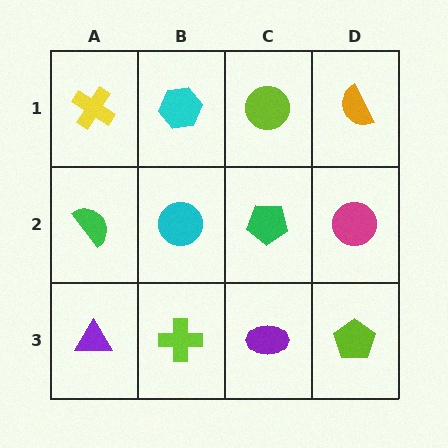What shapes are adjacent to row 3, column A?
A green semicircle (row 2, column A), a lime cross (row 3, column B).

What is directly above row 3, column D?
A magenta circle.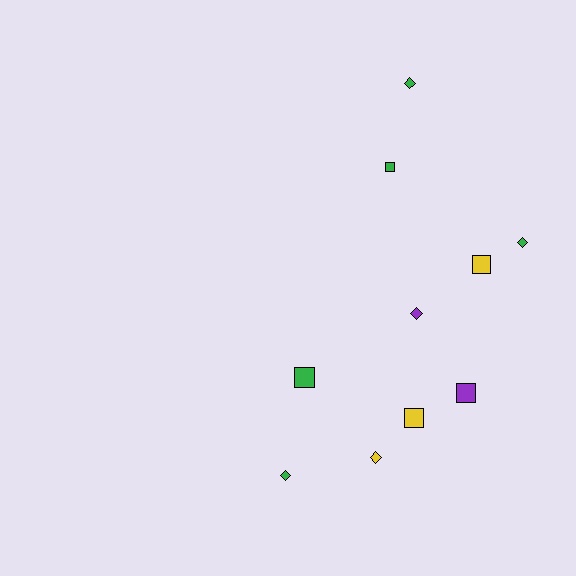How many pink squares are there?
There are no pink squares.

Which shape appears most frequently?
Square, with 5 objects.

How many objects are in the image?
There are 10 objects.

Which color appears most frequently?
Green, with 5 objects.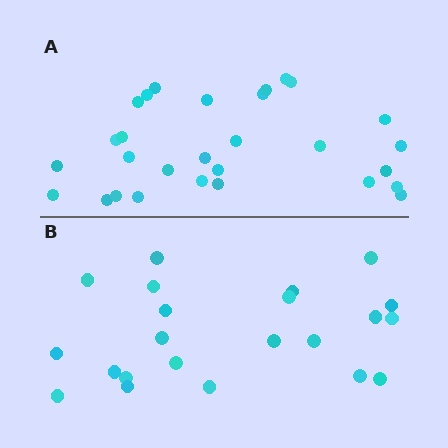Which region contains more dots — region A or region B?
Region A (the top region) has more dots.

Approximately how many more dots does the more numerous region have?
Region A has roughly 8 or so more dots than region B.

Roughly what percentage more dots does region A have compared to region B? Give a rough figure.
About 30% more.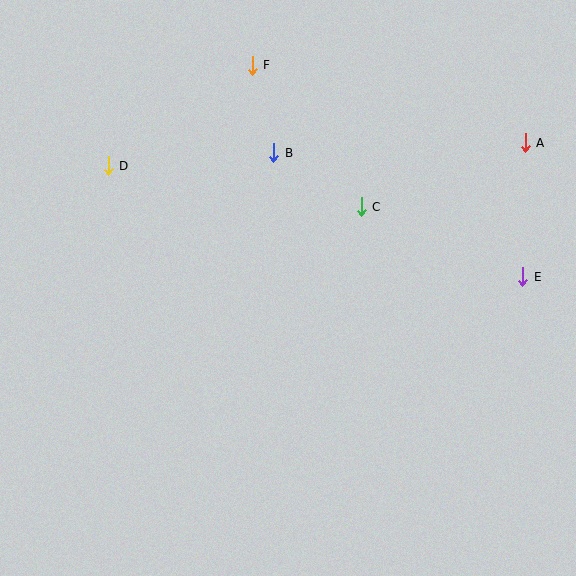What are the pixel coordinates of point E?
Point E is at (523, 277).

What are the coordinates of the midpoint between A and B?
The midpoint between A and B is at (400, 148).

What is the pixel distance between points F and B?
The distance between F and B is 90 pixels.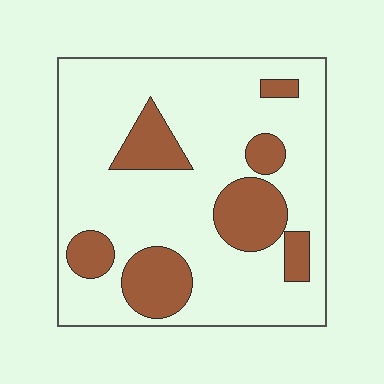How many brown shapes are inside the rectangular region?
7.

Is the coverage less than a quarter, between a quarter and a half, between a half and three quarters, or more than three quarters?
Less than a quarter.